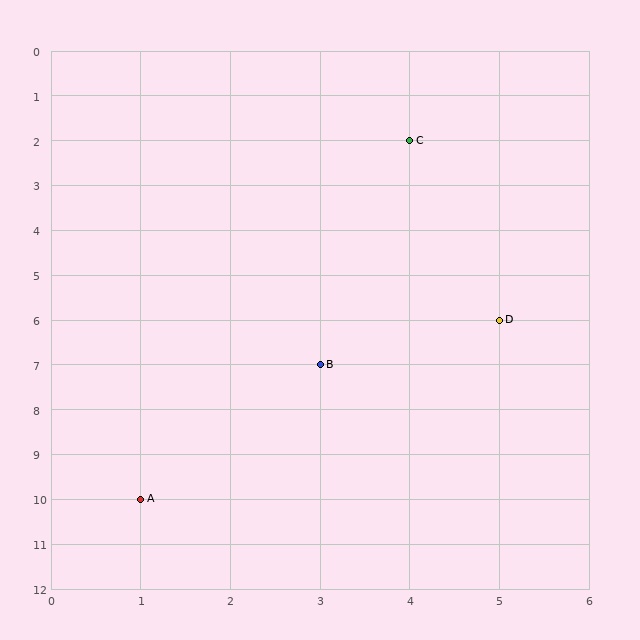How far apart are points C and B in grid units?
Points C and B are 1 column and 5 rows apart (about 5.1 grid units diagonally).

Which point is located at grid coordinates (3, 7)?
Point B is at (3, 7).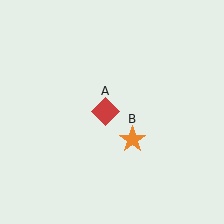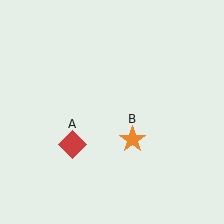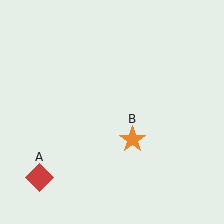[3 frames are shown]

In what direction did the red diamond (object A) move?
The red diamond (object A) moved down and to the left.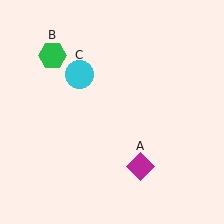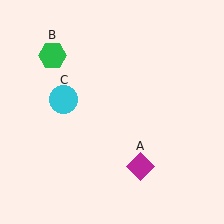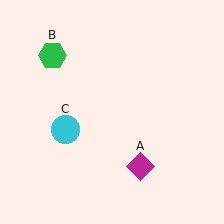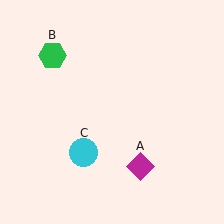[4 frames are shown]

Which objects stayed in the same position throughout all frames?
Magenta diamond (object A) and green hexagon (object B) remained stationary.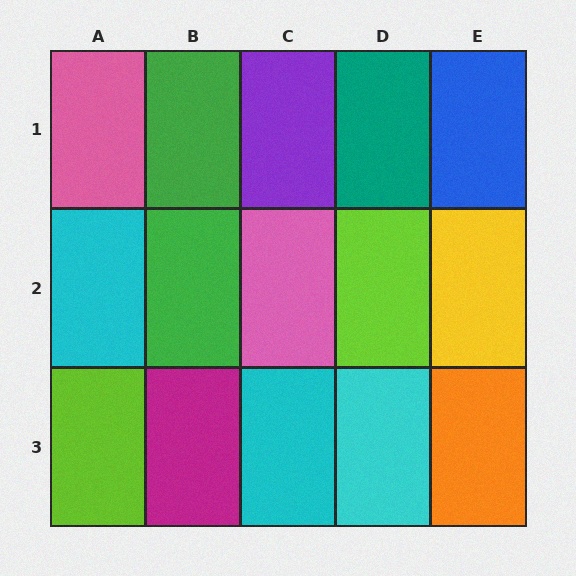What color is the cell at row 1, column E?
Blue.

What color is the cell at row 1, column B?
Green.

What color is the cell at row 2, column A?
Cyan.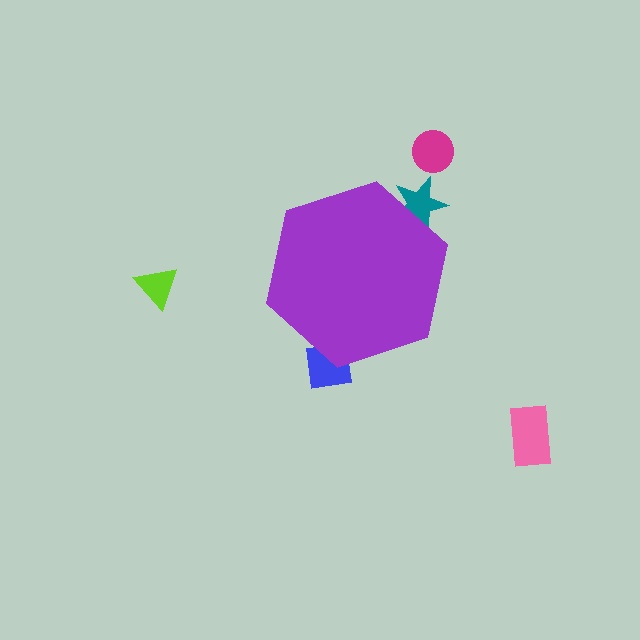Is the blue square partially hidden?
Yes, the blue square is partially hidden behind the purple hexagon.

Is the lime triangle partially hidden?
No, the lime triangle is fully visible.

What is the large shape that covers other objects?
A purple hexagon.